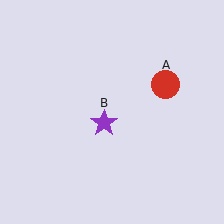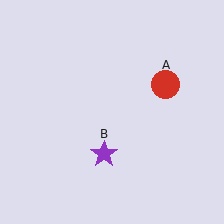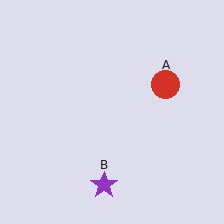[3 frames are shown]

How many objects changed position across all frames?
1 object changed position: purple star (object B).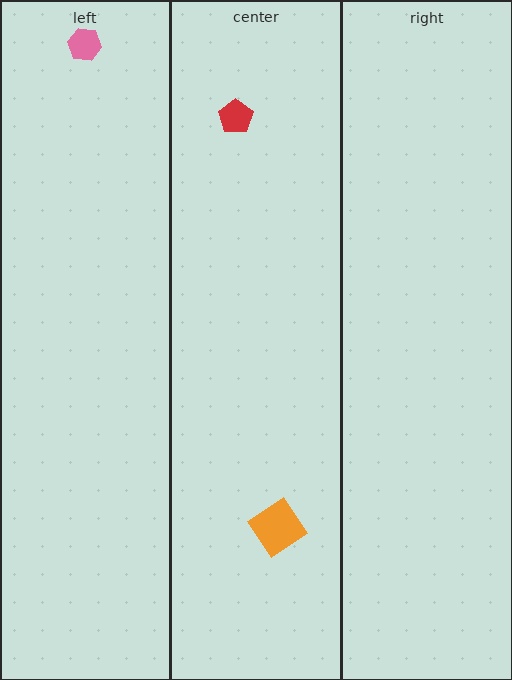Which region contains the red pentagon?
The center region.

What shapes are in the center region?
The red pentagon, the orange diamond.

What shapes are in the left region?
The pink hexagon.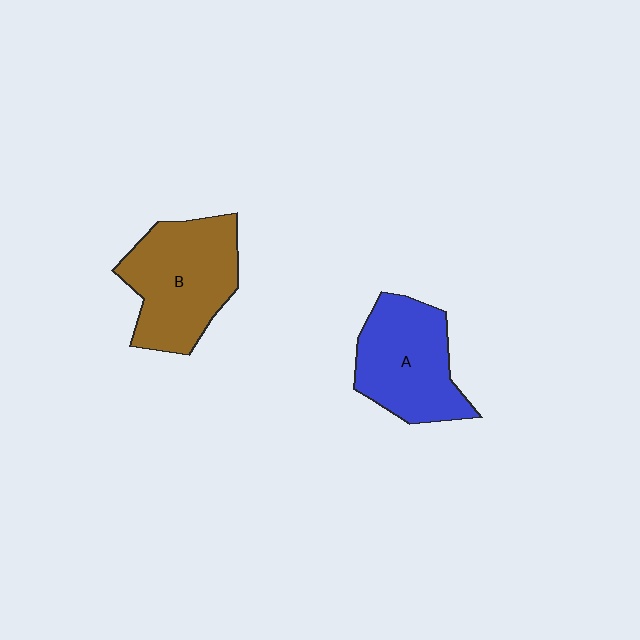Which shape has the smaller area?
Shape A (blue).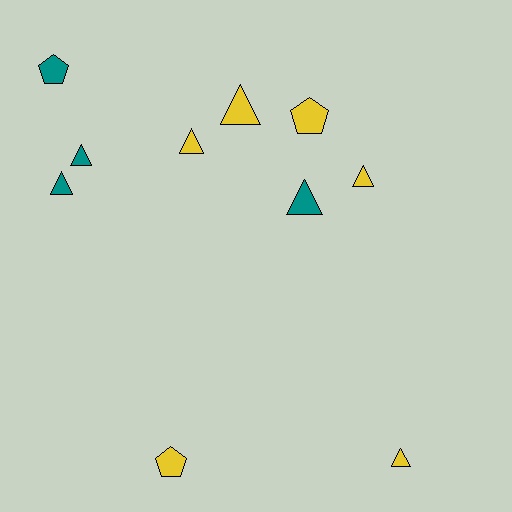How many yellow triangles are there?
There are 4 yellow triangles.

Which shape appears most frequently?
Triangle, with 7 objects.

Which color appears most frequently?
Yellow, with 6 objects.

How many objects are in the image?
There are 10 objects.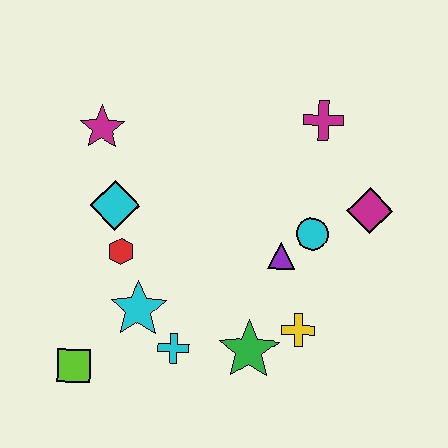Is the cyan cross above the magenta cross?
No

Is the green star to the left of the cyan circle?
Yes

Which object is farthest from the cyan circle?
The lime square is farthest from the cyan circle.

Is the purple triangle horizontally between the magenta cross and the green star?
Yes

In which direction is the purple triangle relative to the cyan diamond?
The purple triangle is to the right of the cyan diamond.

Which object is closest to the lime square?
The cyan star is closest to the lime square.